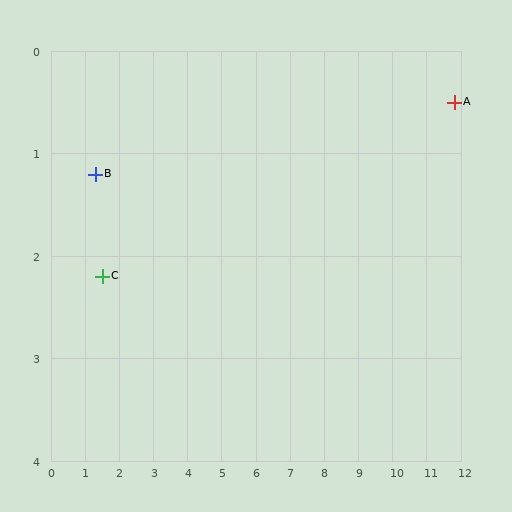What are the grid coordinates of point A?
Point A is at approximately (11.8, 0.5).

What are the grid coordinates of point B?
Point B is at approximately (1.3, 1.2).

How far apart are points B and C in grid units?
Points B and C are about 1.0 grid units apart.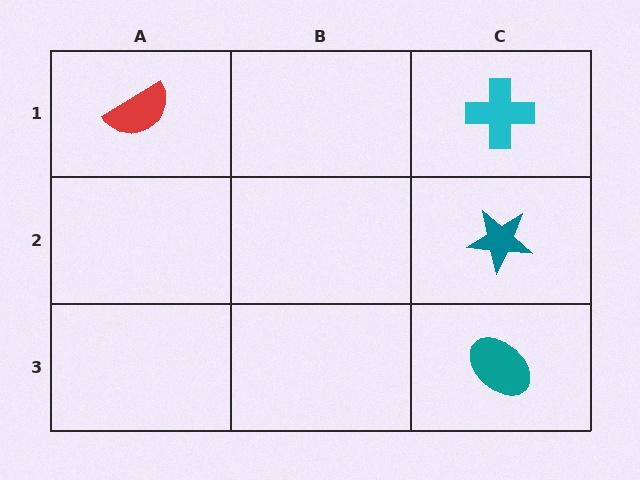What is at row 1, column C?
A cyan cross.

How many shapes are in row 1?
2 shapes.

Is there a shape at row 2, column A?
No, that cell is empty.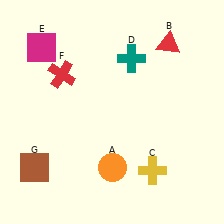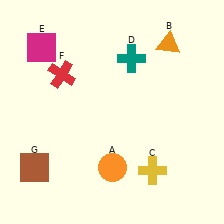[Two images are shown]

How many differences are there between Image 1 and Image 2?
There is 1 difference between the two images.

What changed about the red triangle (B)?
In Image 1, B is red. In Image 2, it changed to orange.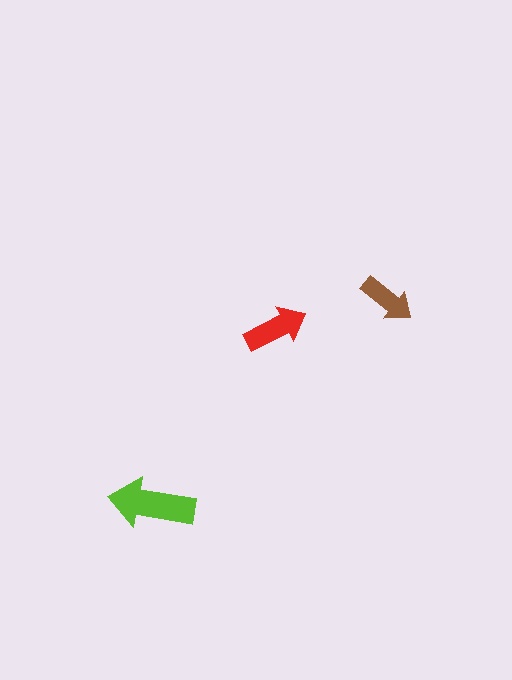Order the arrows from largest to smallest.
the lime one, the red one, the brown one.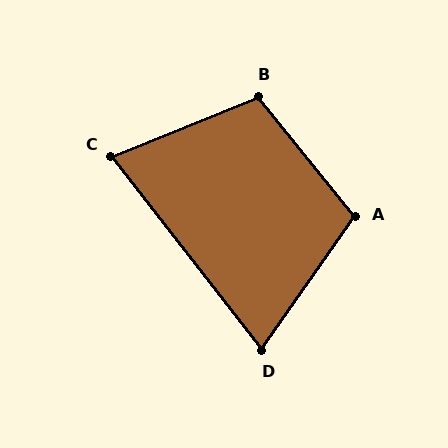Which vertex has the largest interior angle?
B, at approximately 107 degrees.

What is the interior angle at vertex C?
Approximately 74 degrees (acute).